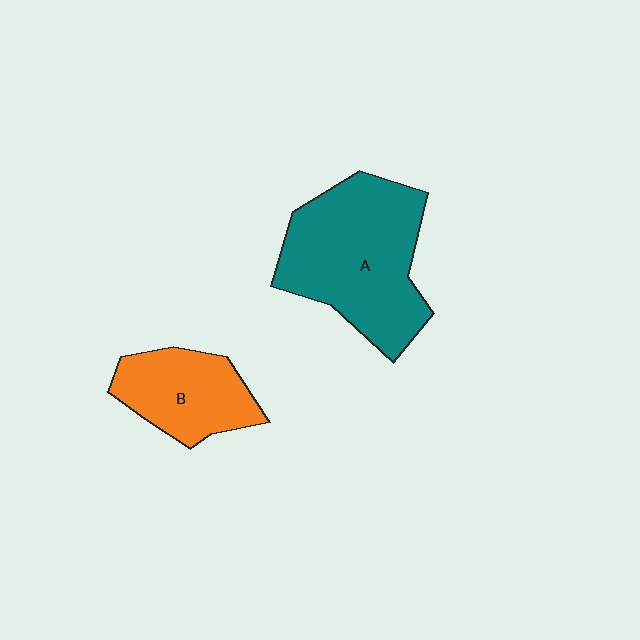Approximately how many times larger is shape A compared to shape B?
Approximately 1.8 times.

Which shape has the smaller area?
Shape B (orange).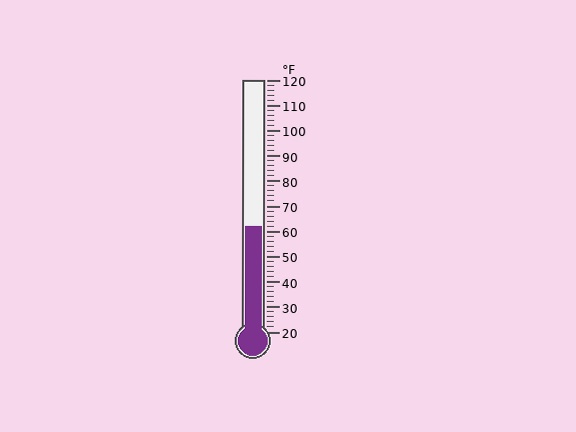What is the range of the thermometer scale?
The thermometer scale ranges from 20°F to 120°F.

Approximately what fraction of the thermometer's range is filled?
The thermometer is filled to approximately 40% of its range.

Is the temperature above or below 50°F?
The temperature is above 50°F.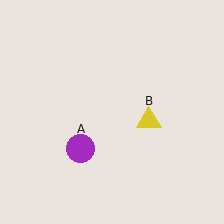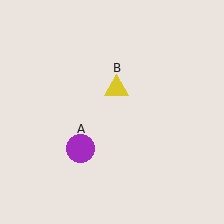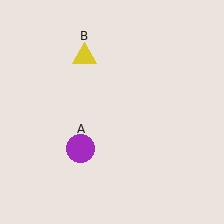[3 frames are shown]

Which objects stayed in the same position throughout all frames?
Purple circle (object A) remained stationary.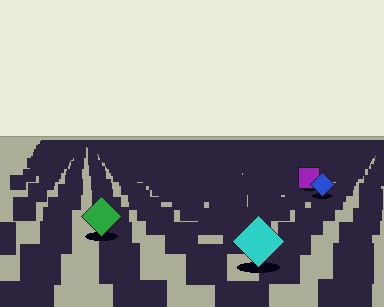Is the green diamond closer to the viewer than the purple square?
Yes. The green diamond is closer — you can tell from the texture gradient: the ground texture is coarser near it.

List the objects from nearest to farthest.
From nearest to farthest: the cyan diamond, the green diamond, the blue diamond, the purple square.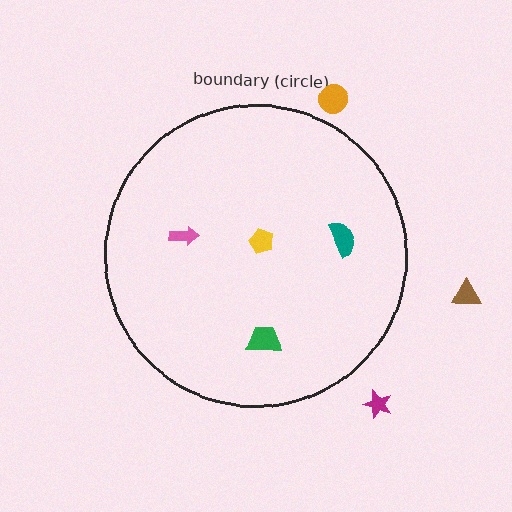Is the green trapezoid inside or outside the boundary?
Inside.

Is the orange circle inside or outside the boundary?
Outside.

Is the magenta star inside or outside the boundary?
Outside.